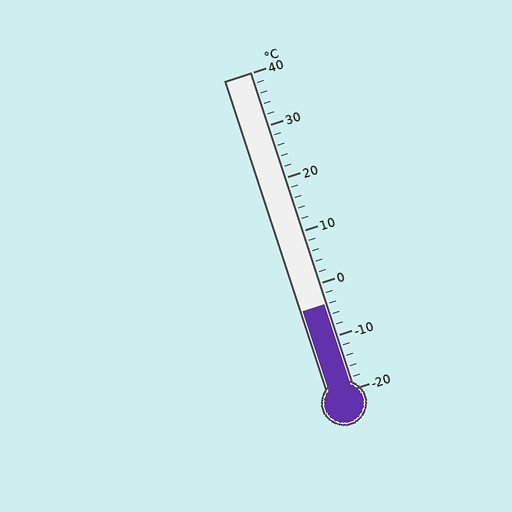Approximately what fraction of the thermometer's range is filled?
The thermometer is filled to approximately 25% of its range.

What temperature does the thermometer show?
The thermometer shows approximately -4°C.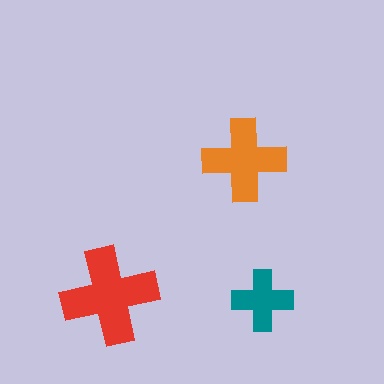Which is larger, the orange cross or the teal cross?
The orange one.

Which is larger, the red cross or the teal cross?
The red one.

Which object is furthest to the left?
The red cross is leftmost.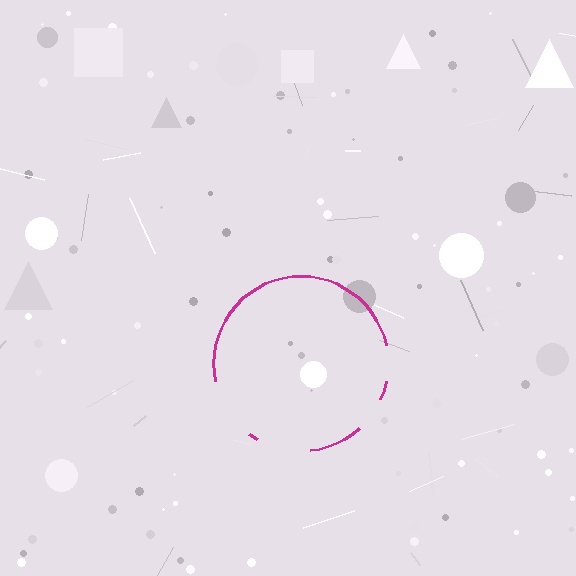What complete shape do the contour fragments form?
The contour fragments form a circle.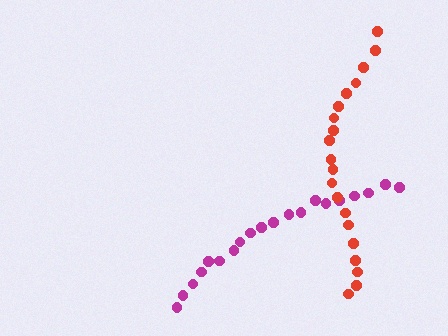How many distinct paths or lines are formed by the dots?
There are 2 distinct paths.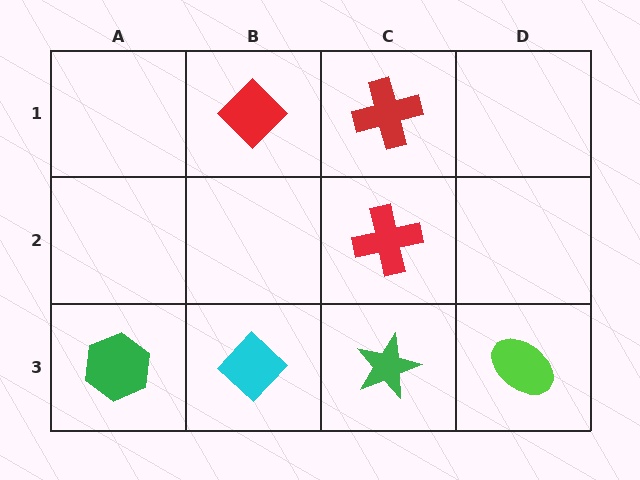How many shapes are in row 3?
4 shapes.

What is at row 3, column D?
A lime ellipse.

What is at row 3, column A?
A green hexagon.